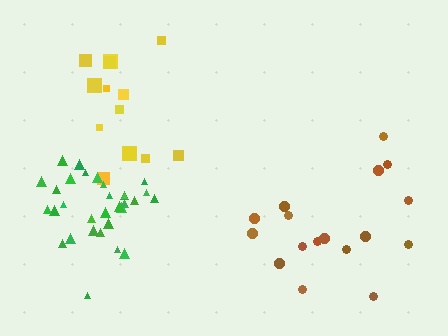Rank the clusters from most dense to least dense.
green, brown, yellow.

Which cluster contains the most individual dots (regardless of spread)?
Green (31).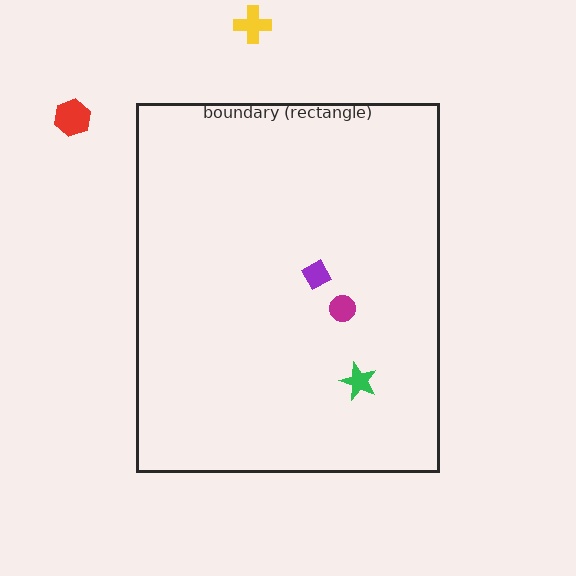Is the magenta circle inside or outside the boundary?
Inside.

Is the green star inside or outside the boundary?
Inside.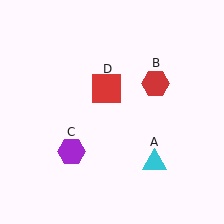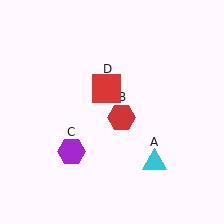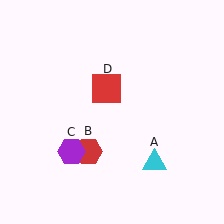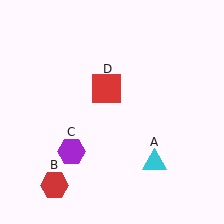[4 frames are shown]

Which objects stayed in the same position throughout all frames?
Cyan triangle (object A) and purple hexagon (object C) and red square (object D) remained stationary.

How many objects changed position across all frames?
1 object changed position: red hexagon (object B).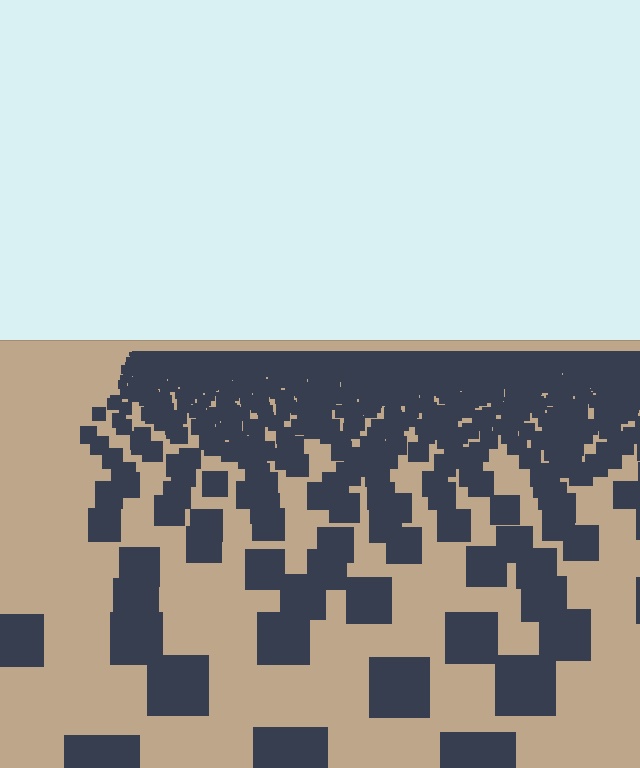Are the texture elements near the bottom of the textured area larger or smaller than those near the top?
Larger. Near the bottom, elements are closer to the viewer and appear at a bigger on-screen size.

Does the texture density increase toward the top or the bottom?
Density increases toward the top.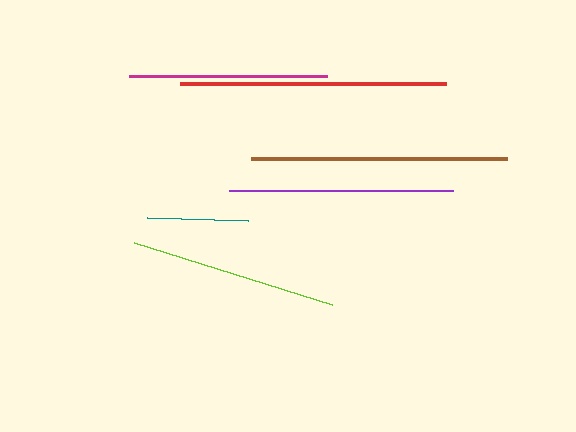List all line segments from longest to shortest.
From longest to shortest: red, brown, purple, lime, magenta, teal.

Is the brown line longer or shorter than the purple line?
The brown line is longer than the purple line.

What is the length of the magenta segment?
The magenta segment is approximately 198 pixels long.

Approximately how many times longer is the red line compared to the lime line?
The red line is approximately 1.3 times the length of the lime line.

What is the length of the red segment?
The red segment is approximately 266 pixels long.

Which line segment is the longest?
The red line is the longest at approximately 266 pixels.